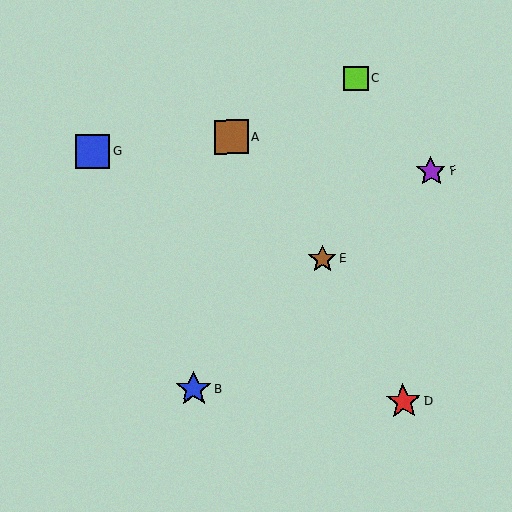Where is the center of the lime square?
The center of the lime square is at (356, 78).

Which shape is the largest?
The blue star (labeled B) is the largest.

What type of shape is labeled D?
Shape D is a red star.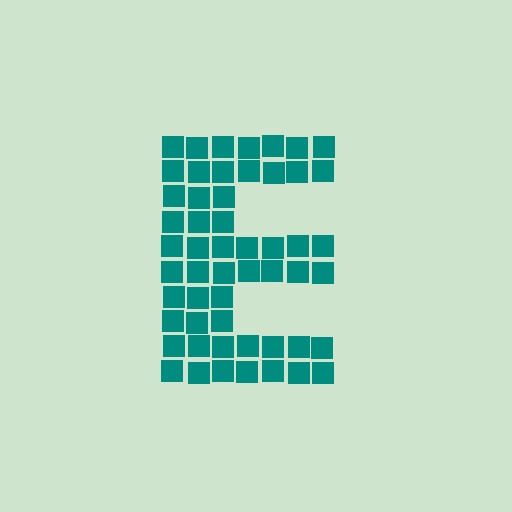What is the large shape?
The large shape is the letter E.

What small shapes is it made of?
It is made of small squares.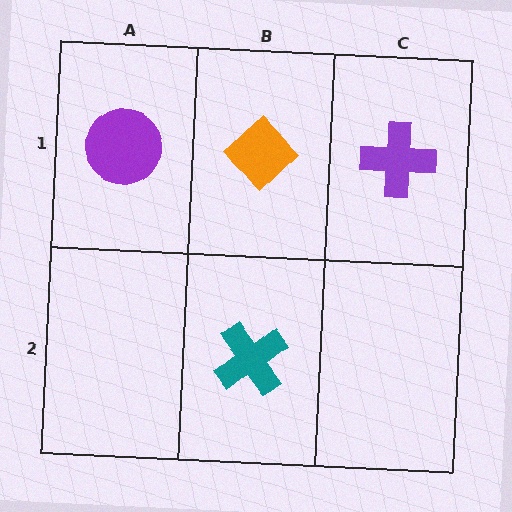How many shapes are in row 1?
3 shapes.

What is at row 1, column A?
A purple circle.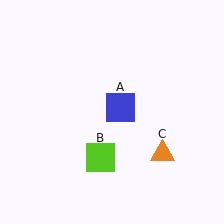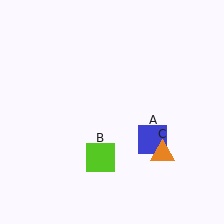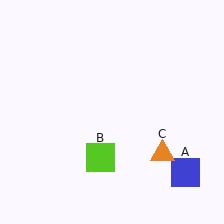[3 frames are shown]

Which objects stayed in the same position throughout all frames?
Lime square (object B) and orange triangle (object C) remained stationary.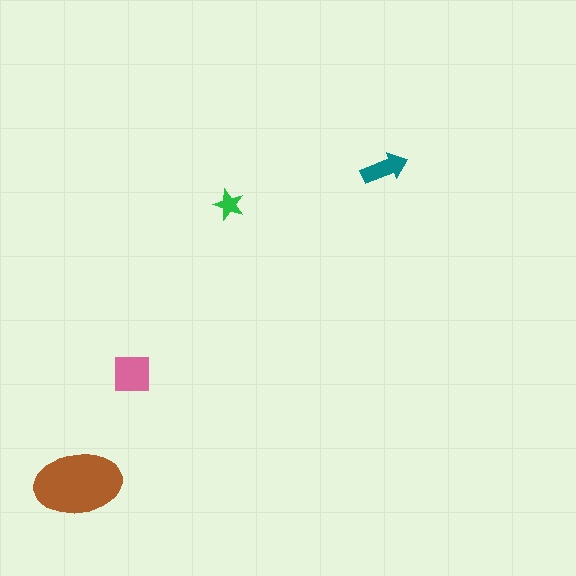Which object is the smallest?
The green star.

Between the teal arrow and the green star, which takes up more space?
The teal arrow.